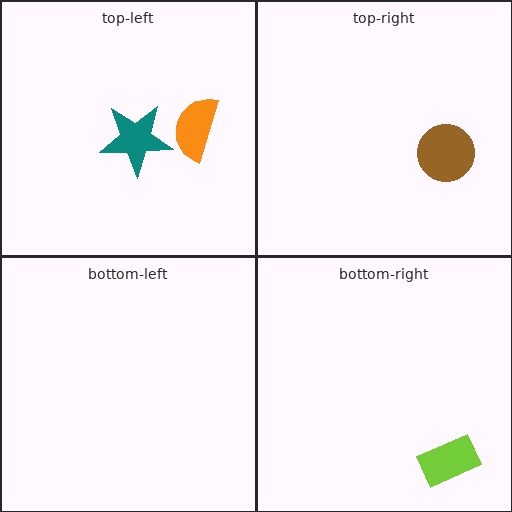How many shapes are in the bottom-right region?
1.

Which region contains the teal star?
The top-left region.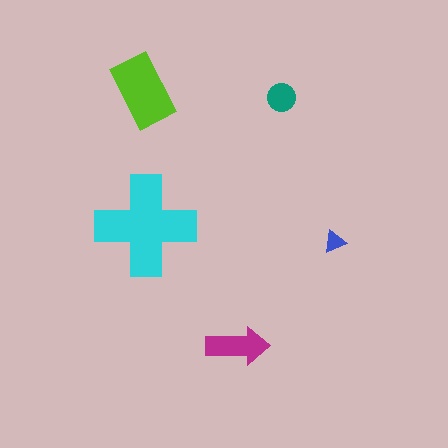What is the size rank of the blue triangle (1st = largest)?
5th.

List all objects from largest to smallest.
The cyan cross, the lime rectangle, the magenta arrow, the teal circle, the blue triangle.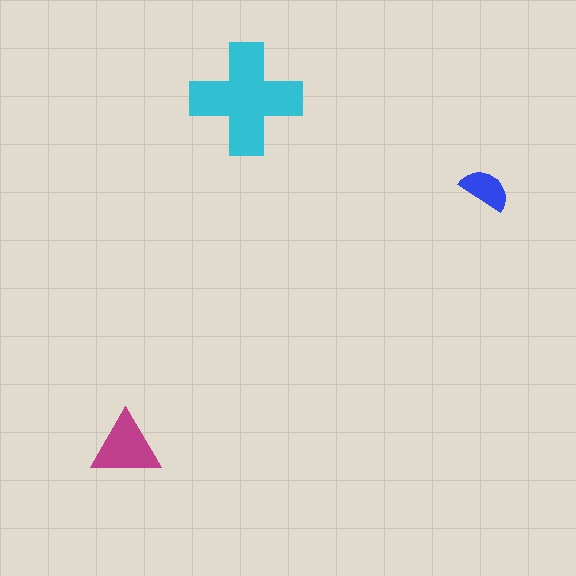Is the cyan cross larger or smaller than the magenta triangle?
Larger.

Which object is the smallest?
The blue semicircle.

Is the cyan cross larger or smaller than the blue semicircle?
Larger.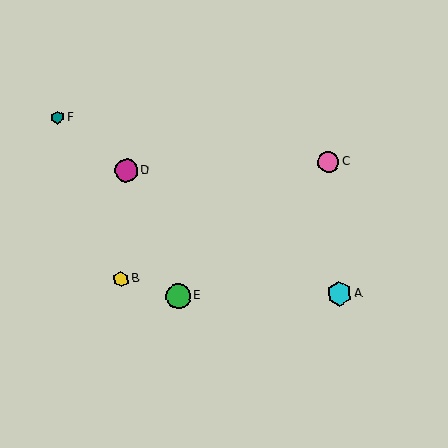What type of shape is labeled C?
Shape C is a pink circle.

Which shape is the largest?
The green circle (labeled E) is the largest.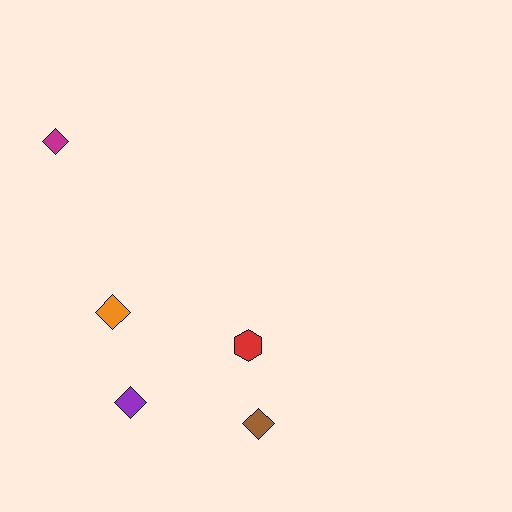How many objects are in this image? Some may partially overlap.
There are 5 objects.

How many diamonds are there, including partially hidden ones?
There are 4 diamonds.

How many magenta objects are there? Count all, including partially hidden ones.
There is 1 magenta object.